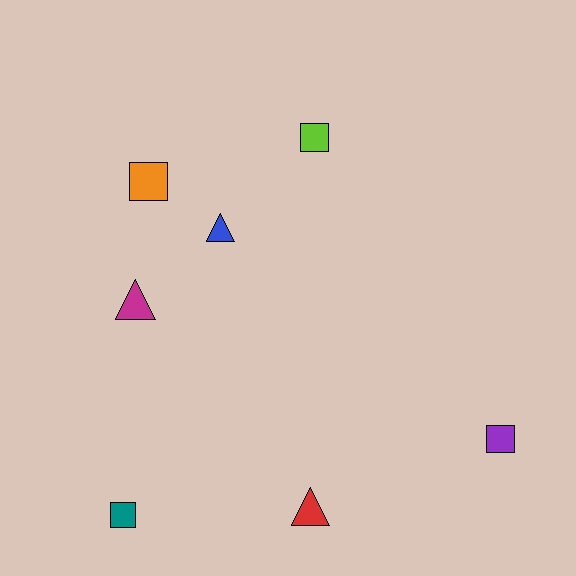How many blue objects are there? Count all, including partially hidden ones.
There is 1 blue object.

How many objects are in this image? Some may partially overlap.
There are 7 objects.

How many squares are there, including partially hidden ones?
There are 4 squares.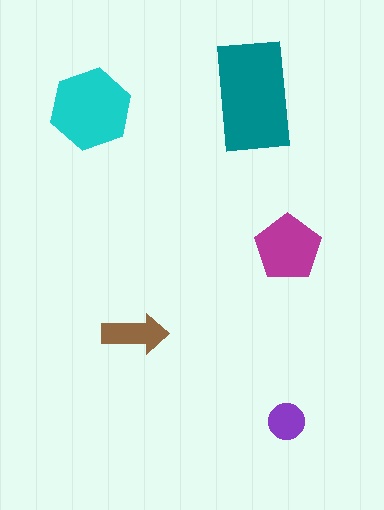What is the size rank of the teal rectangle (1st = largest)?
1st.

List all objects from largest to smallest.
The teal rectangle, the cyan hexagon, the magenta pentagon, the brown arrow, the purple circle.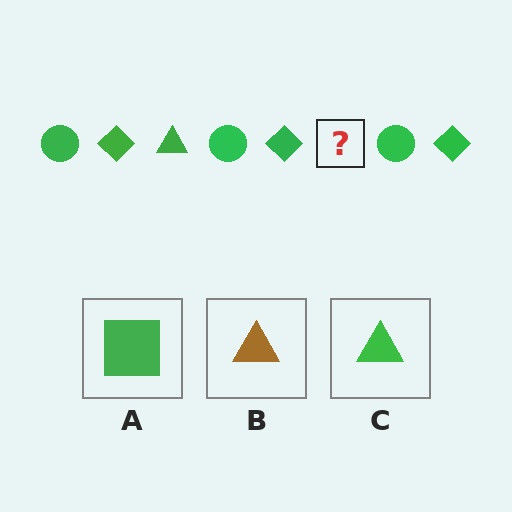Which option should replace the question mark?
Option C.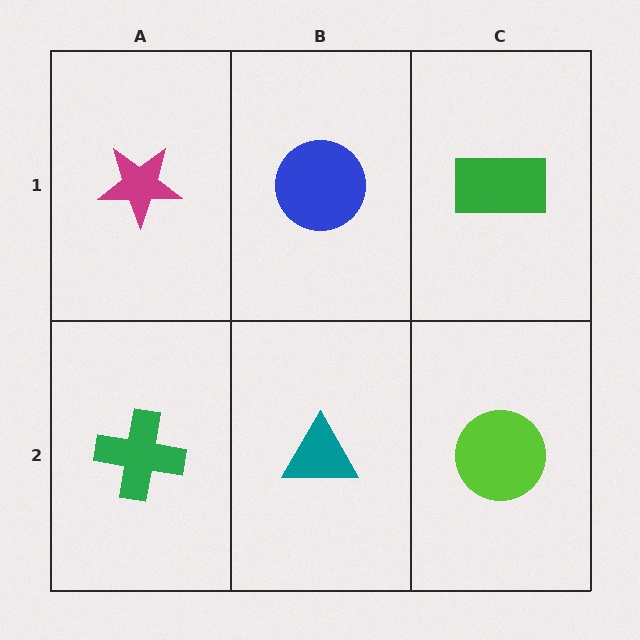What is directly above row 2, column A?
A magenta star.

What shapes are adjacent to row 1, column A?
A green cross (row 2, column A), a blue circle (row 1, column B).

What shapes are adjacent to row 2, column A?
A magenta star (row 1, column A), a teal triangle (row 2, column B).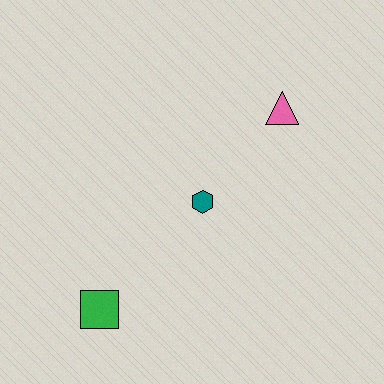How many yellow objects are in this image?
There are no yellow objects.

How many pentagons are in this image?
There are no pentagons.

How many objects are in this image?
There are 3 objects.